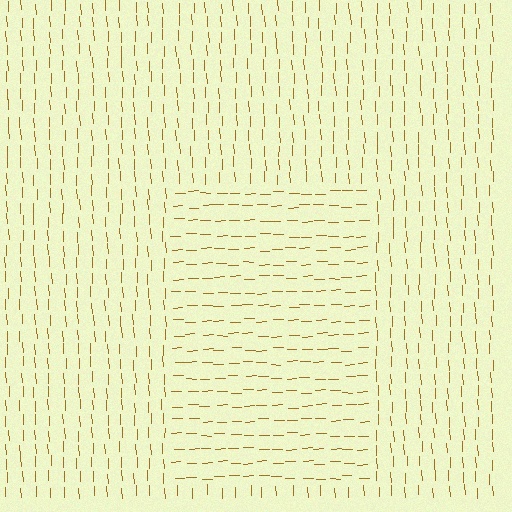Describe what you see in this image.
The image is filled with small brown line segments. A rectangle region in the image has lines oriented differently from the surrounding lines, creating a visible texture boundary.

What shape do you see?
I see a rectangle.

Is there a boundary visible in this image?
Yes, there is a texture boundary formed by a change in line orientation.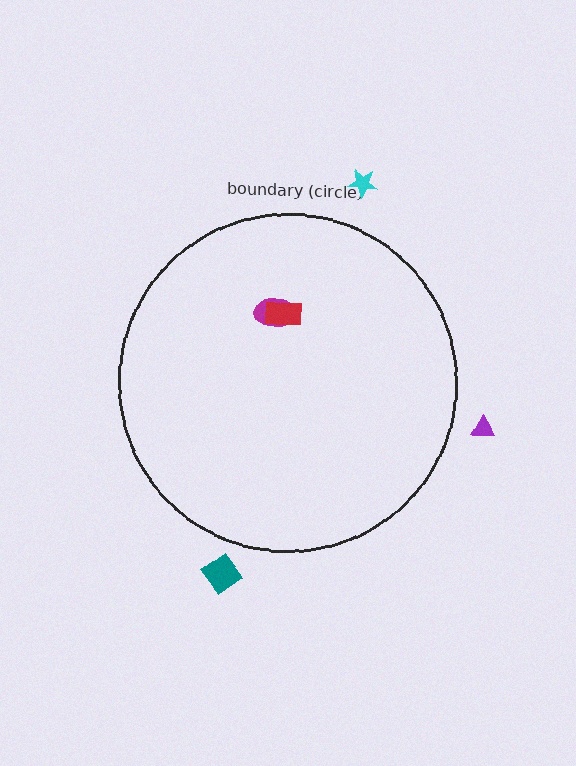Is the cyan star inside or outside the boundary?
Outside.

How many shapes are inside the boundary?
2 inside, 3 outside.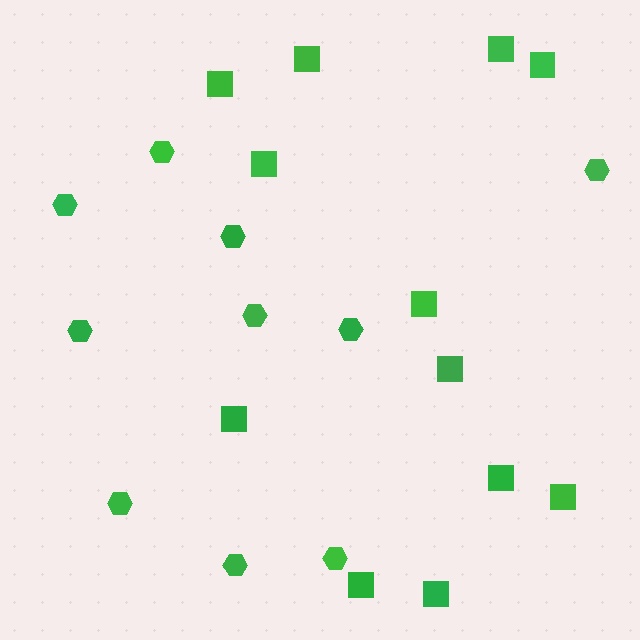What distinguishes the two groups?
There are 2 groups: one group of squares (12) and one group of hexagons (10).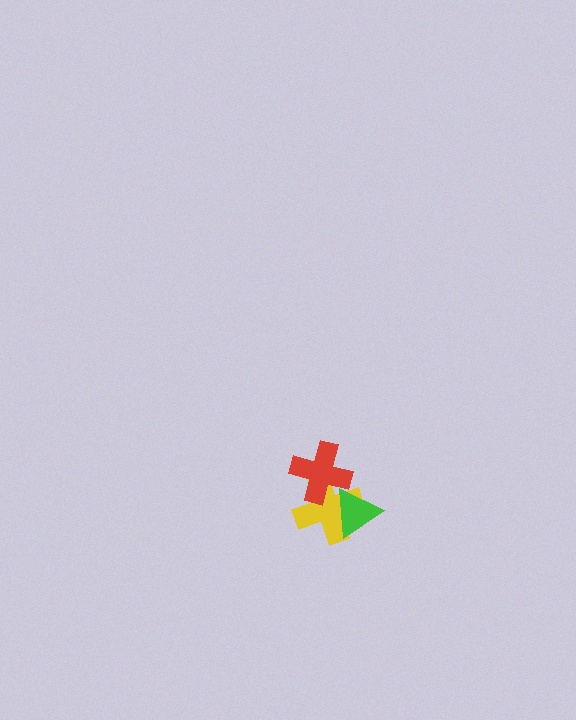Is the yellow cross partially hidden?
Yes, it is partially covered by another shape.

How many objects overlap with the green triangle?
2 objects overlap with the green triangle.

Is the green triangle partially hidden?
No, no other shape covers it.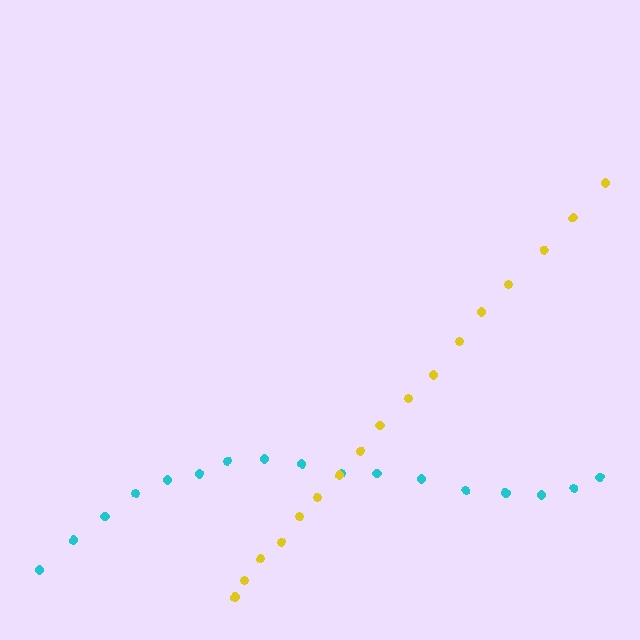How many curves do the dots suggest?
There are 2 distinct paths.